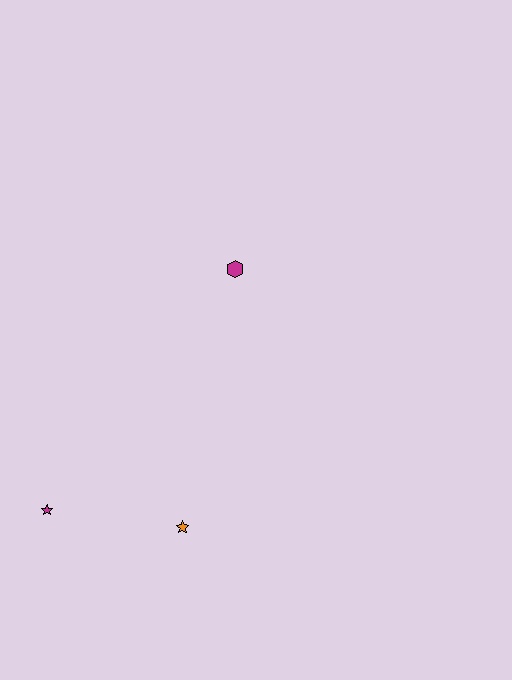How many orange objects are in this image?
There is 1 orange object.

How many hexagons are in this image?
There is 1 hexagon.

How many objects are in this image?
There are 3 objects.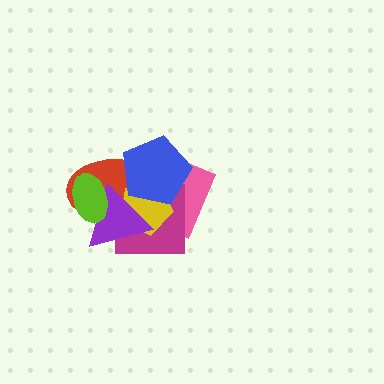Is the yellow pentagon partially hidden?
Yes, it is partially covered by another shape.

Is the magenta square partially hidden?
Yes, it is partially covered by another shape.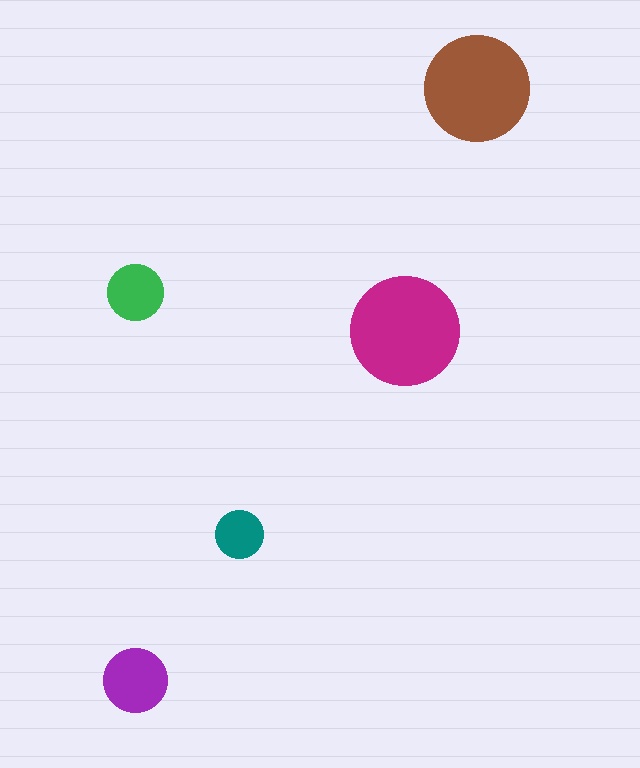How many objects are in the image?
There are 5 objects in the image.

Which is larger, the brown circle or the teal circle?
The brown one.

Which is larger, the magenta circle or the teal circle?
The magenta one.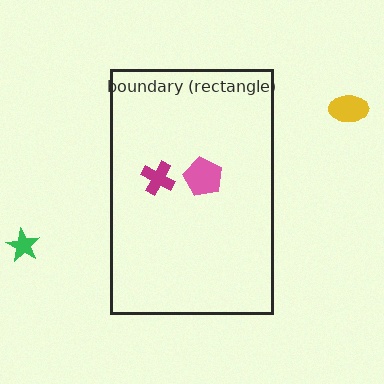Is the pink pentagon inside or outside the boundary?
Inside.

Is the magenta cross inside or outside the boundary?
Inside.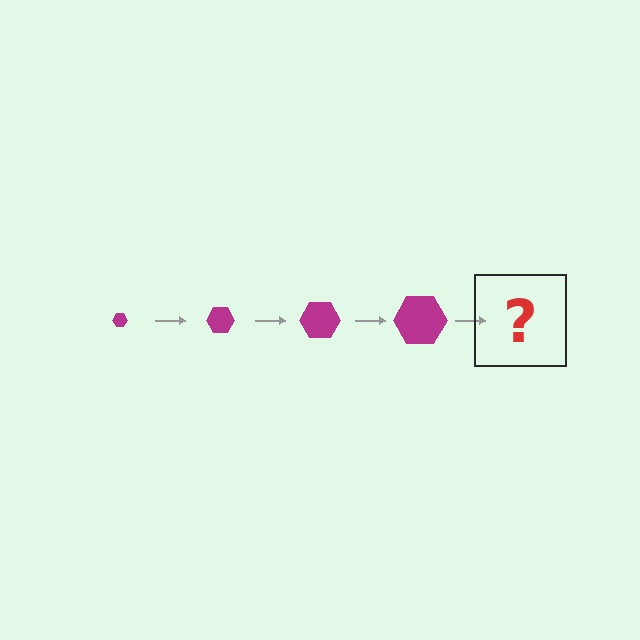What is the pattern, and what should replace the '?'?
The pattern is that the hexagon gets progressively larger each step. The '?' should be a magenta hexagon, larger than the previous one.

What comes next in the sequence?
The next element should be a magenta hexagon, larger than the previous one.